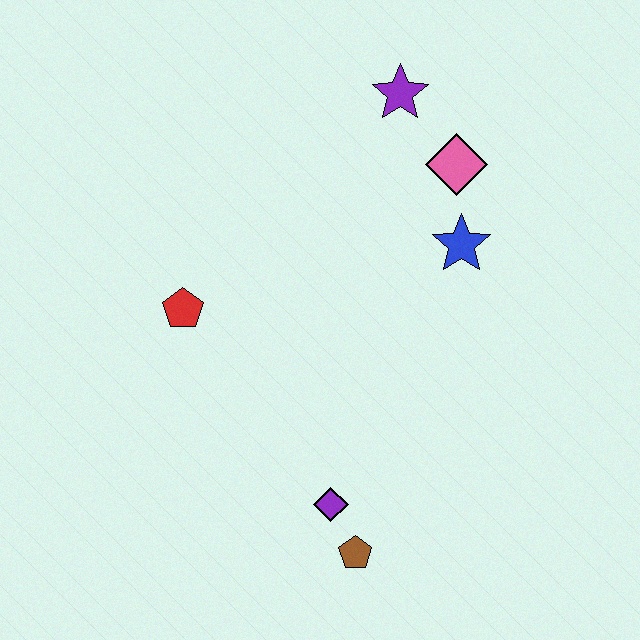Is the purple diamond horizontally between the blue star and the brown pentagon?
No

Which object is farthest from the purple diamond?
The purple star is farthest from the purple diamond.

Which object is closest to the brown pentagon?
The purple diamond is closest to the brown pentagon.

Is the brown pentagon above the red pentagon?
No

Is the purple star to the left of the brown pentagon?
No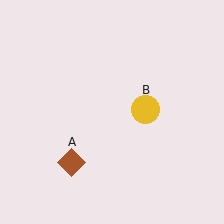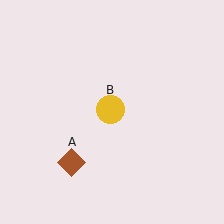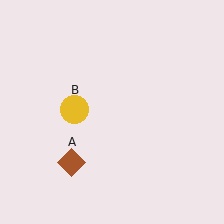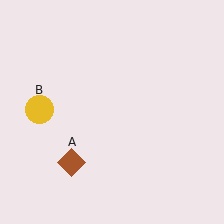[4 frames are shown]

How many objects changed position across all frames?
1 object changed position: yellow circle (object B).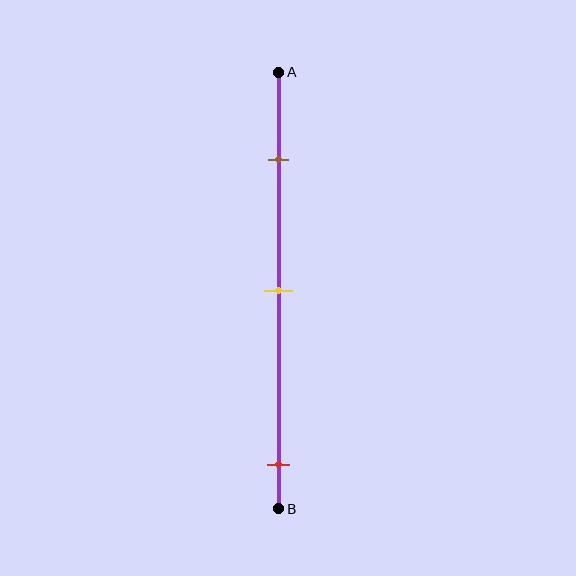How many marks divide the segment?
There are 3 marks dividing the segment.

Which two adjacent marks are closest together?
The brown and yellow marks are the closest adjacent pair.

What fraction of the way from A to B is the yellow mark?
The yellow mark is approximately 50% (0.5) of the way from A to B.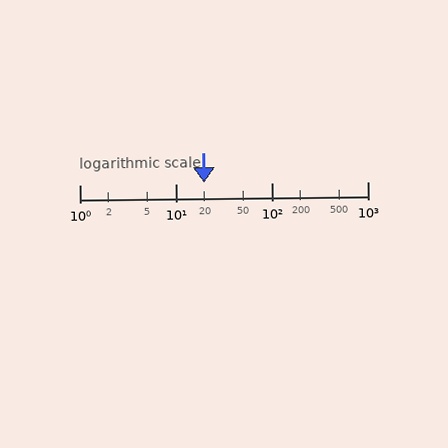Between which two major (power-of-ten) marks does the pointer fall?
The pointer is between 10 and 100.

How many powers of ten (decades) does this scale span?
The scale spans 3 decades, from 1 to 1000.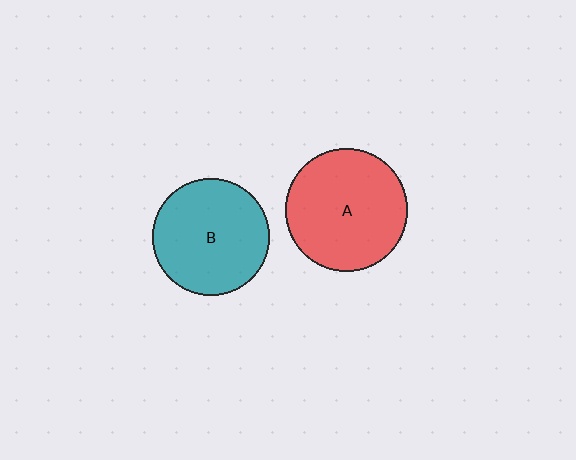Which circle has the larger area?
Circle A (red).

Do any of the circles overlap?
No, none of the circles overlap.